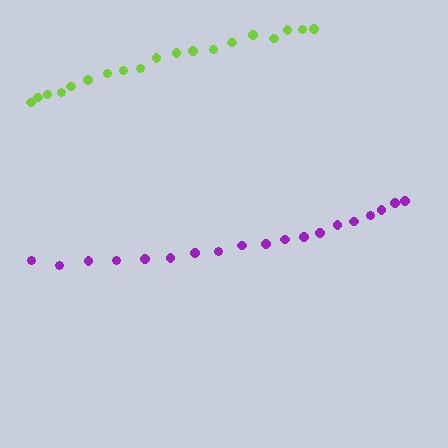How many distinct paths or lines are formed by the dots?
There are 2 distinct paths.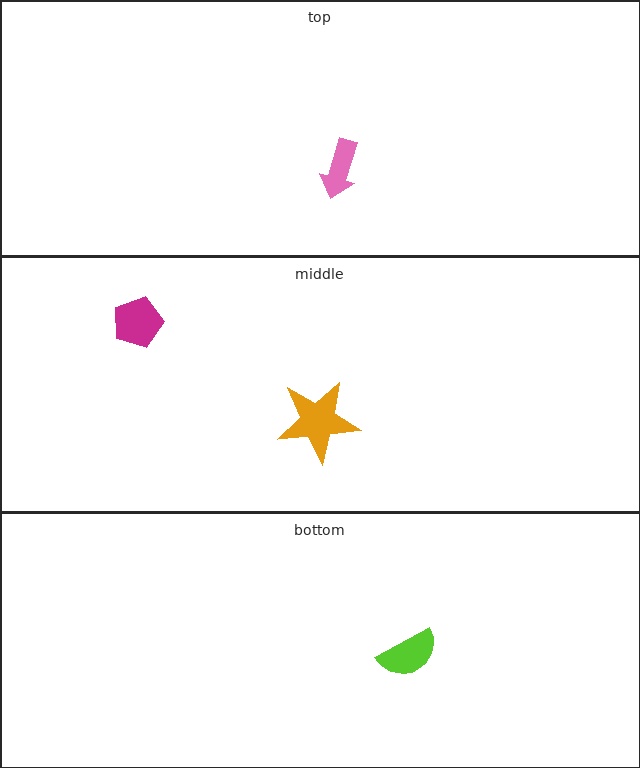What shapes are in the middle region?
The orange star, the magenta pentagon.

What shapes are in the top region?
The pink arrow.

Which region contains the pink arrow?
The top region.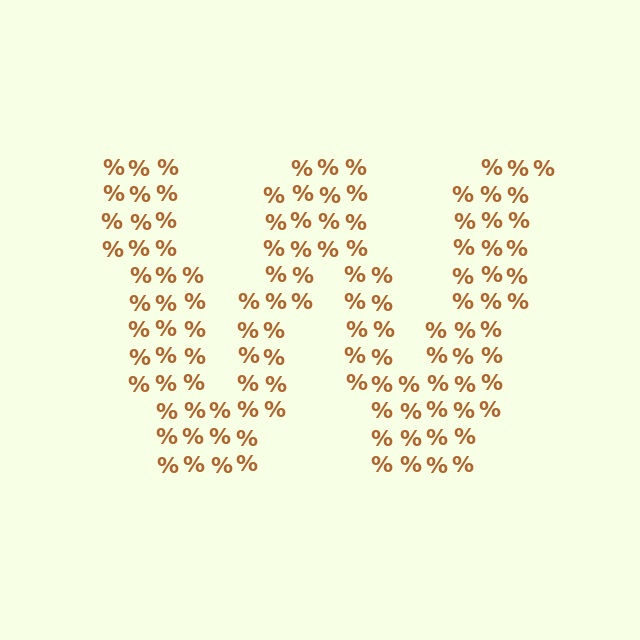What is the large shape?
The large shape is the letter W.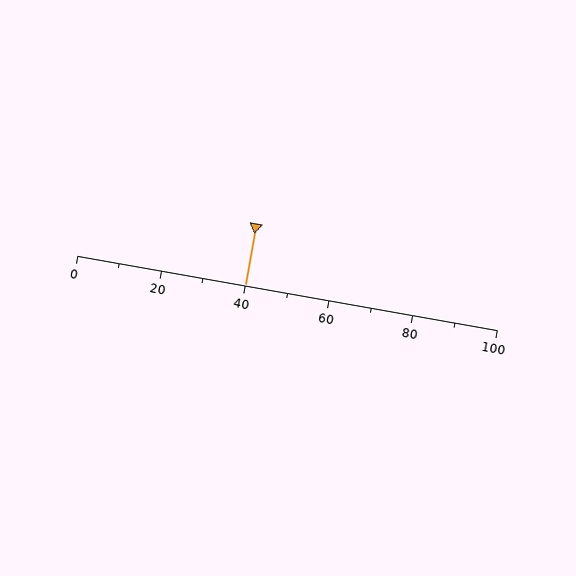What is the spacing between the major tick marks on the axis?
The major ticks are spaced 20 apart.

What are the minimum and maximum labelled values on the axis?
The axis runs from 0 to 100.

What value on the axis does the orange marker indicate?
The marker indicates approximately 40.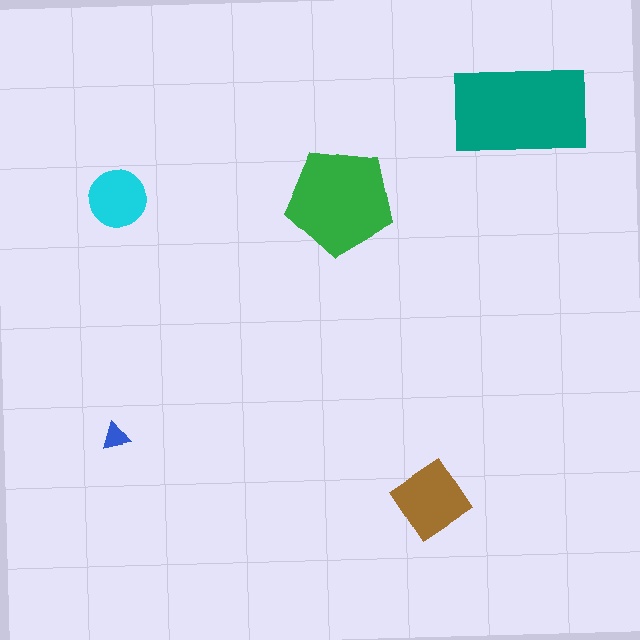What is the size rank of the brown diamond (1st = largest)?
3rd.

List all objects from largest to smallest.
The teal rectangle, the green pentagon, the brown diamond, the cyan circle, the blue triangle.